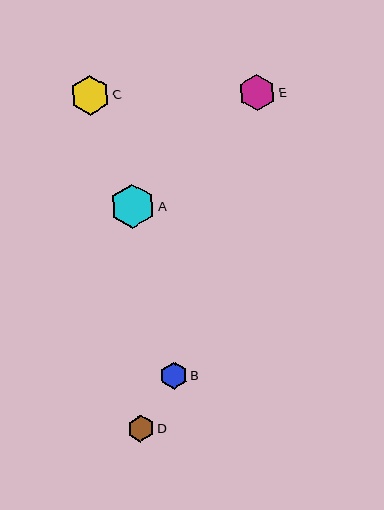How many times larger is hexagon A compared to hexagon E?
Hexagon A is approximately 1.2 times the size of hexagon E.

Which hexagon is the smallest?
Hexagon D is the smallest with a size of approximately 26 pixels.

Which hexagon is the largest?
Hexagon A is the largest with a size of approximately 45 pixels.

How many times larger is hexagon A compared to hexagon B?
Hexagon A is approximately 1.7 times the size of hexagon B.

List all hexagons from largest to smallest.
From largest to smallest: A, C, E, B, D.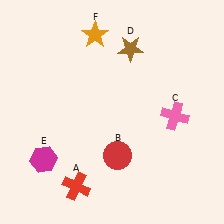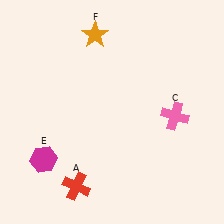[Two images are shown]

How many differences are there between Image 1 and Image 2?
There are 2 differences between the two images.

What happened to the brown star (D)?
The brown star (D) was removed in Image 2. It was in the top-right area of Image 1.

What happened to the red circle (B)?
The red circle (B) was removed in Image 2. It was in the bottom-right area of Image 1.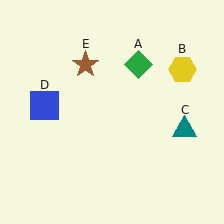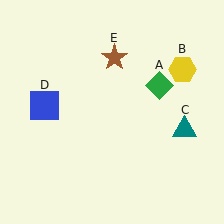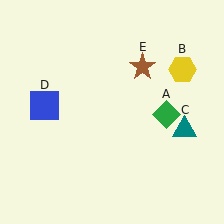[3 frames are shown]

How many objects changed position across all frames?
2 objects changed position: green diamond (object A), brown star (object E).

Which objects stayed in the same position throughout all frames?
Yellow hexagon (object B) and teal triangle (object C) and blue square (object D) remained stationary.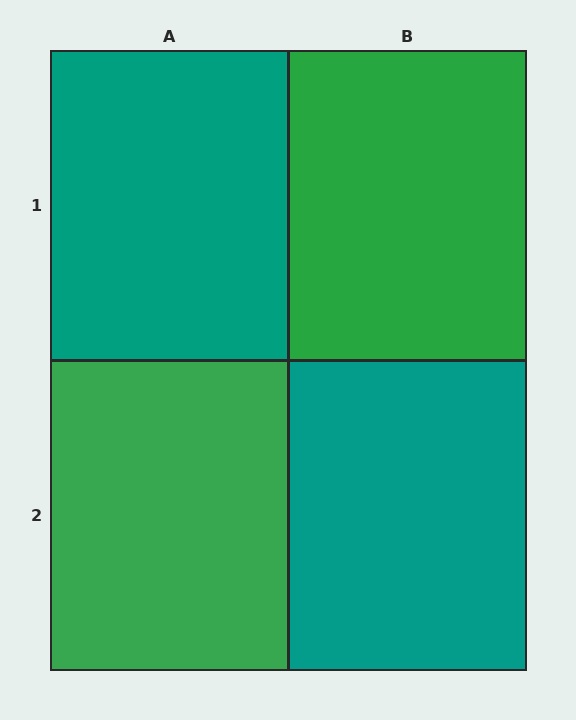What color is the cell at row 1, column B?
Green.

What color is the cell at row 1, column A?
Teal.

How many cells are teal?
2 cells are teal.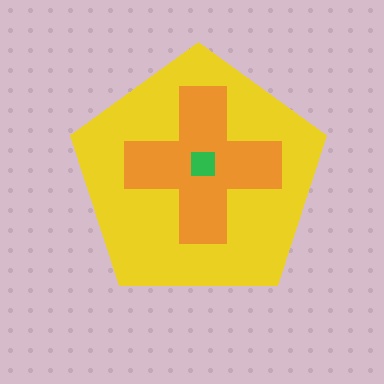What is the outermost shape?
The yellow pentagon.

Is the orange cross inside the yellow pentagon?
Yes.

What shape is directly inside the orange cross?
The green square.